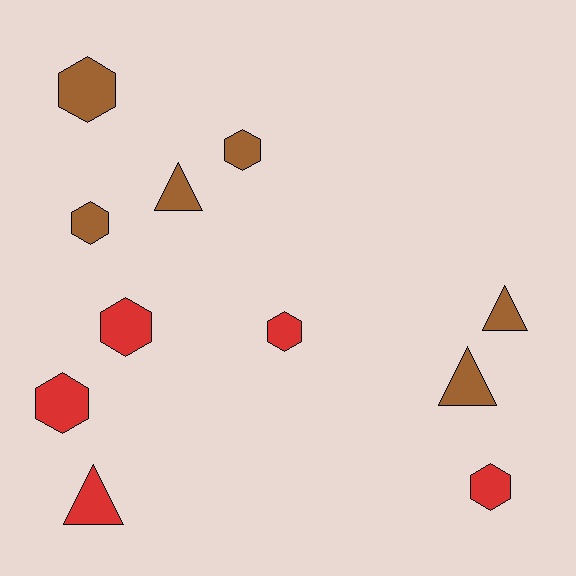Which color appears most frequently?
Brown, with 6 objects.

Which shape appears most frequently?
Hexagon, with 7 objects.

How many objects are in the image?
There are 11 objects.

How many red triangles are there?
There is 1 red triangle.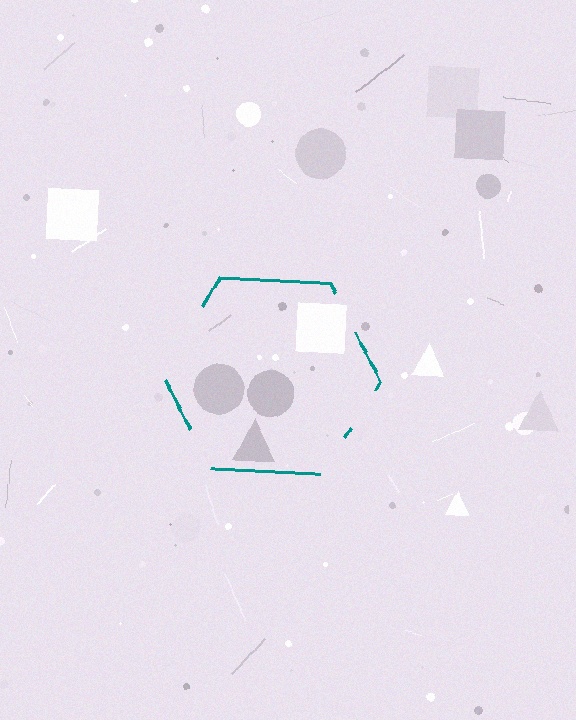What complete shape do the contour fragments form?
The contour fragments form a hexagon.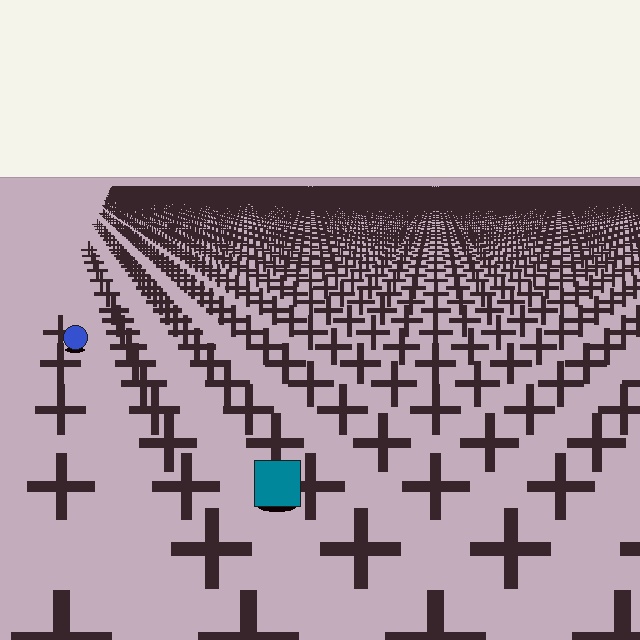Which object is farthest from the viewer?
The blue circle is farthest from the viewer. It appears smaller and the ground texture around it is denser.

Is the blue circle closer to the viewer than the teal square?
No. The teal square is closer — you can tell from the texture gradient: the ground texture is coarser near it.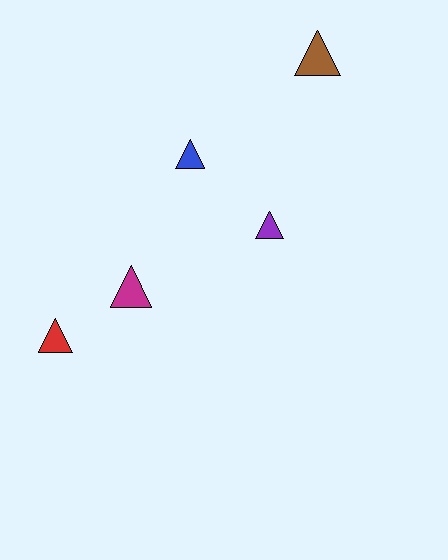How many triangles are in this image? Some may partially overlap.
There are 5 triangles.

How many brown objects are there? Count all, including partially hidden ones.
There is 1 brown object.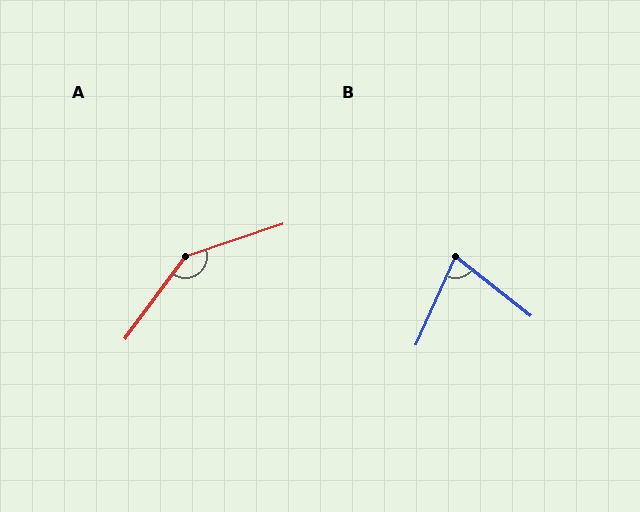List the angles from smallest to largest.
B (76°), A (145°).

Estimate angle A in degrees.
Approximately 145 degrees.